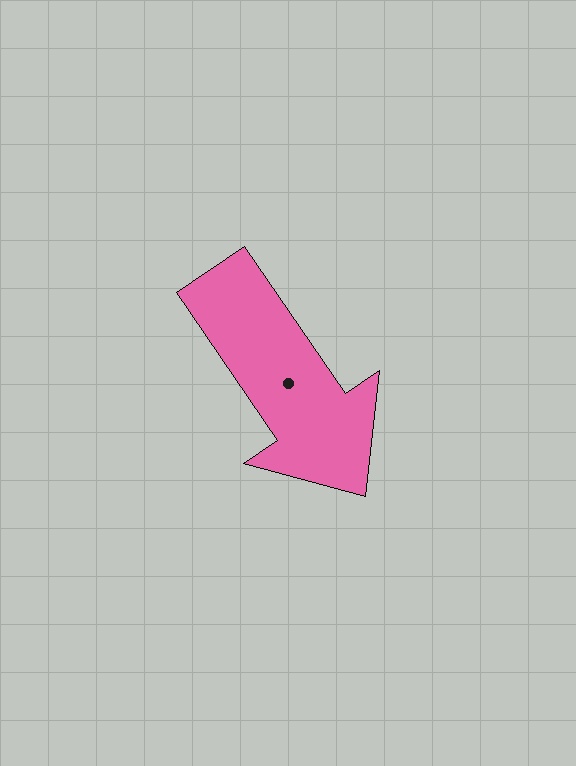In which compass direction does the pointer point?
Southeast.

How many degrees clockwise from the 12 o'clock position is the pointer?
Approximately 146 degrees.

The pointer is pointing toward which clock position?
Roughly 5 o'clock.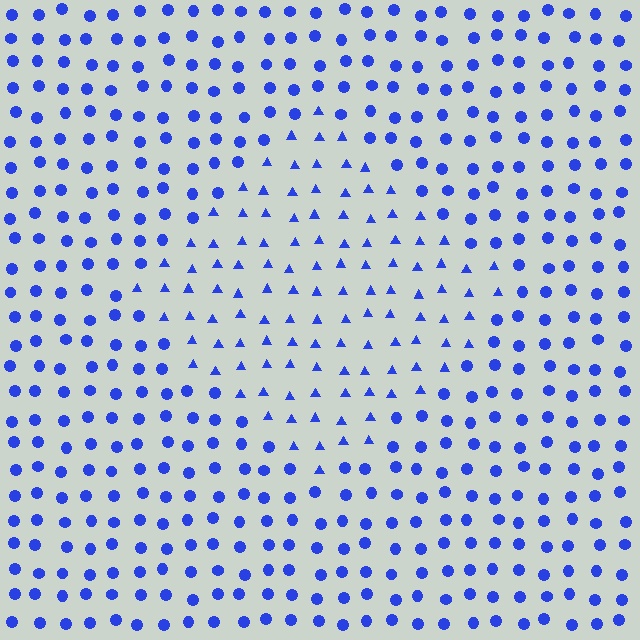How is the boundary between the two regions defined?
The boundary is defined by a change in element shape: triangles inside vs. circles outside. All elements share the same color and spacing.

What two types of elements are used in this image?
The image uses triangles inside the diamond region and circles outside it.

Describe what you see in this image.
The image is filled with small blue elements arranged in a uniform grid. A diamond-shaped region contains triangles, while the surrounding area contains circles. The boundary is defined purely by the change in element shape.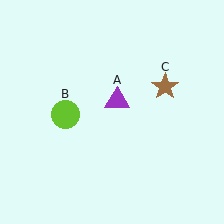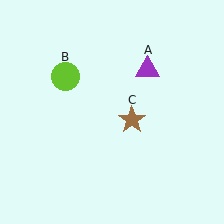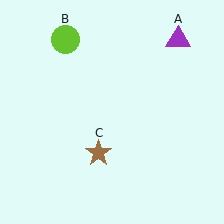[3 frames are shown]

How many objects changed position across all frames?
3 objects changed position: purple triangle (object A), lime circle (object B), brown star (object C).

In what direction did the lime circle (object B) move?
The lime circle (object B) moved up.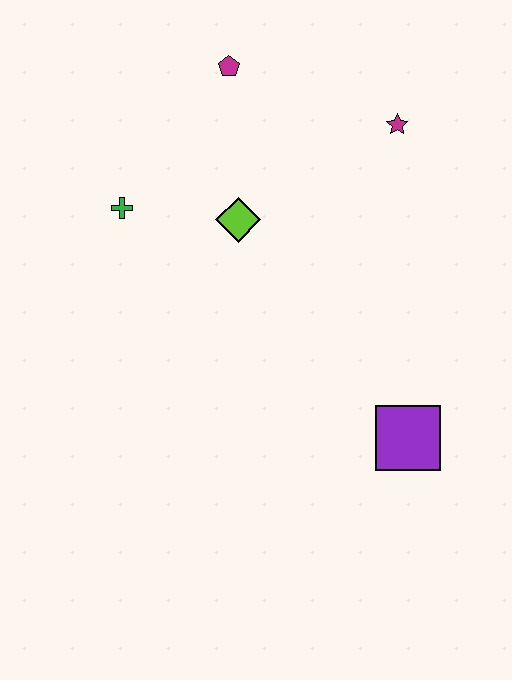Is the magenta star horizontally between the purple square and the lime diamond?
Yes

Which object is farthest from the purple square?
The magenta pentagon is farthest from the purple square.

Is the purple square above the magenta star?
No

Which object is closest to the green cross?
The lime diamond is closest to the green cross.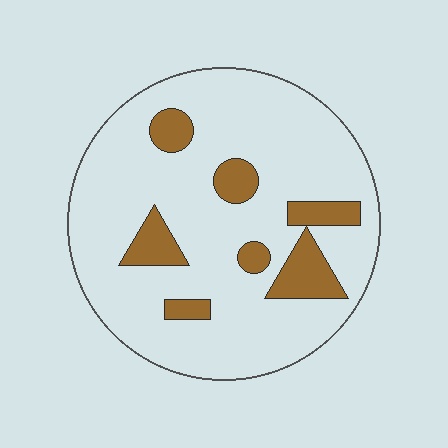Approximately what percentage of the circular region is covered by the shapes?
Approximately 15%.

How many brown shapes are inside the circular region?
7.